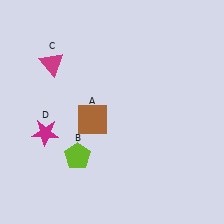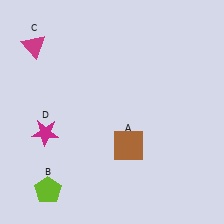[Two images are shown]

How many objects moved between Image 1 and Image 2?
3 objects moved between the two images.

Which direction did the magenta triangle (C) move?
The magenta triangle (C) moved up.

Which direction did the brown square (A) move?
The brown square (A) moved right.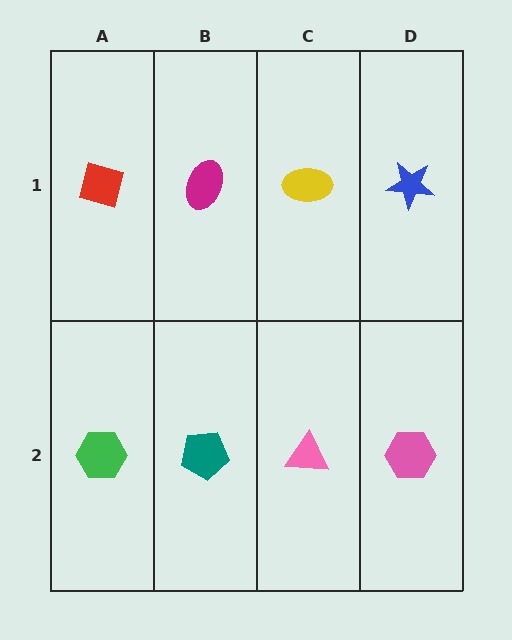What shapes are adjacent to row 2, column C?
A yellow ellipse (row 1, column C), a teal pentagon (row 2, column B), a pink hexagon (row 2, column D).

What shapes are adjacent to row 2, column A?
A red diamond (row 1, column A), a teal pentagon (row 2, column B).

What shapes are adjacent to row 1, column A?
A green hexagon (row 2, column A), a magenta ellipse (row 1, column B).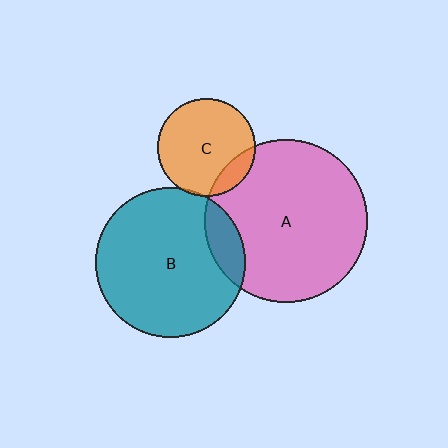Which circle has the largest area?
Circle A (pink).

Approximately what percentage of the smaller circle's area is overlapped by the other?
Approximately 5%.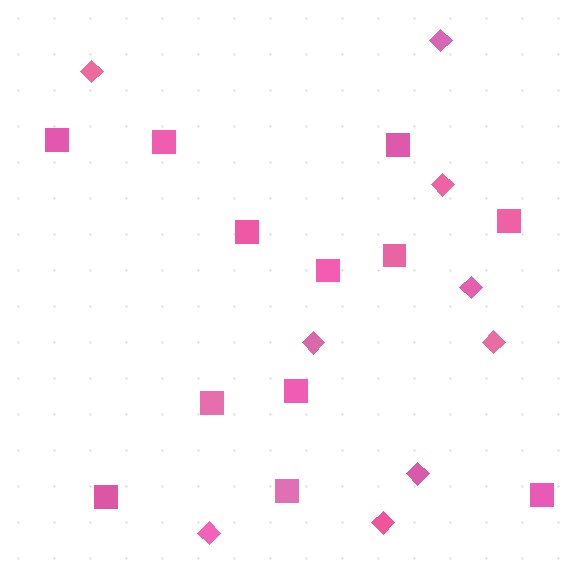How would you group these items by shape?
There are 2 groups: one group of squares (12) and one group of diamonds (9).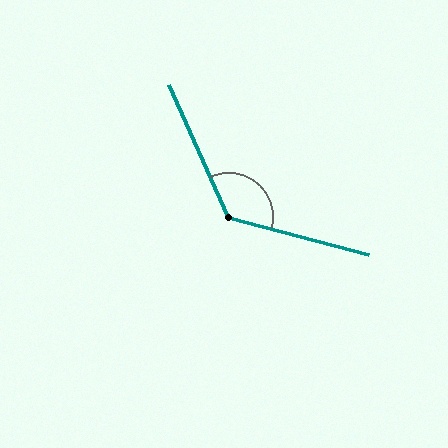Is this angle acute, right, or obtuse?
It is obtuse.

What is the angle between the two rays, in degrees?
Approximately 129 degrees.